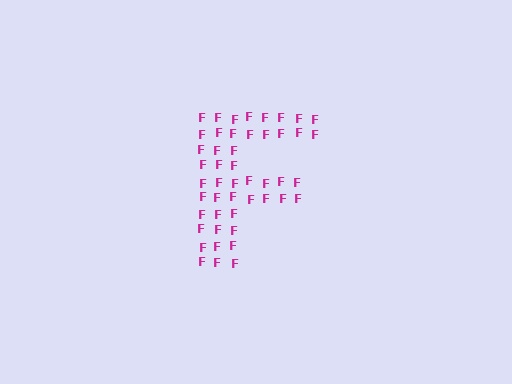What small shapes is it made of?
It is made of small letter F's.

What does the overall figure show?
The overall figure shows the letter F.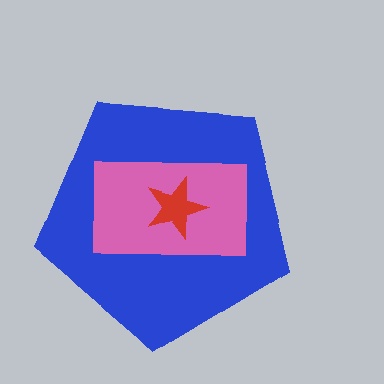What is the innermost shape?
The red star.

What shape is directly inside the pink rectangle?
The red star.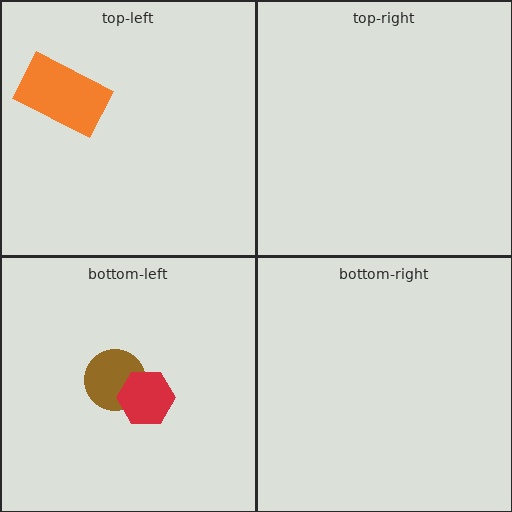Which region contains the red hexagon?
The bottom-left region.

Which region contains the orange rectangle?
The top-left region.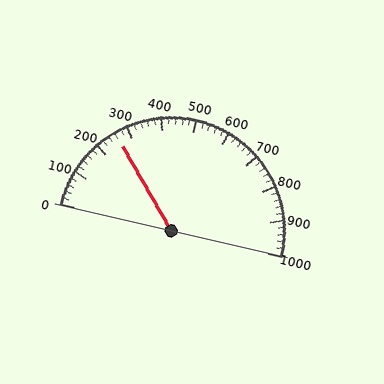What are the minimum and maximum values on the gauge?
The gauge ranges from 0 to 1000.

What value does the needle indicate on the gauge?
The needle indicates approximately 260.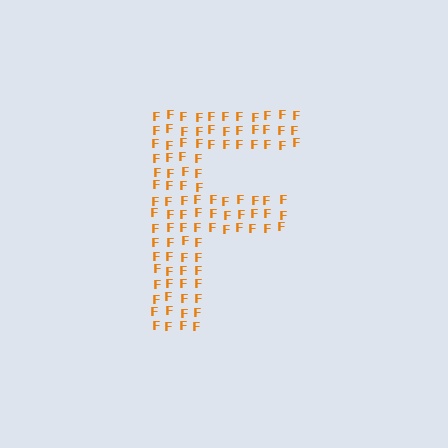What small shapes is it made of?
It is made of small letter F's.